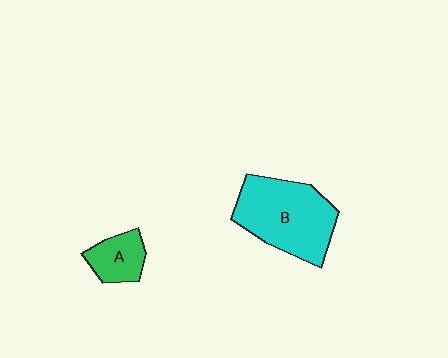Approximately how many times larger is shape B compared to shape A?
Approximately 2.6 times.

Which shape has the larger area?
Shape B (cyan).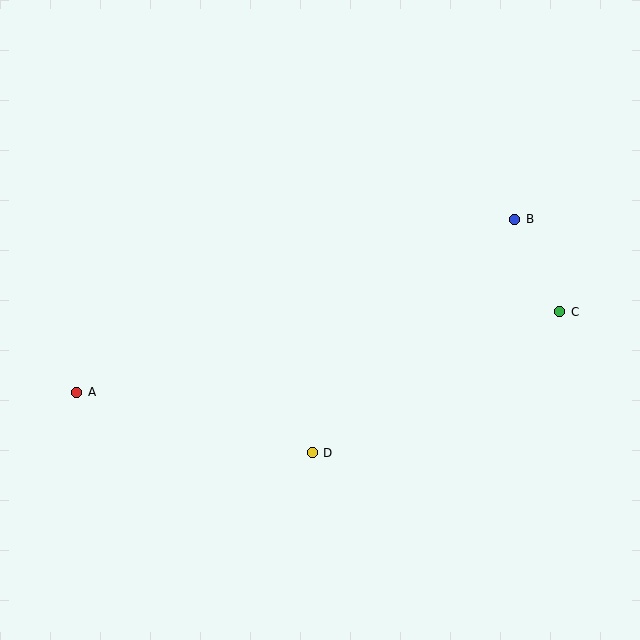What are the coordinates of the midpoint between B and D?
The midpoint between B and D is at (413, 336).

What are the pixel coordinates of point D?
Point D is at (312, 453).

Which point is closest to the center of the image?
Point D at (312, 453) is closest to the center.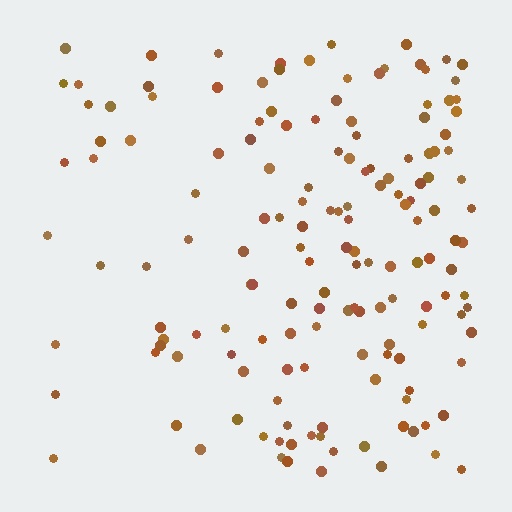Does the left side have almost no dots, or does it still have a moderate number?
Still a moderate number, just noticeably fewer than the right.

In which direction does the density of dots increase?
From left to right, with the right side densest.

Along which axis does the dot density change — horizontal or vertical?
Horizontal.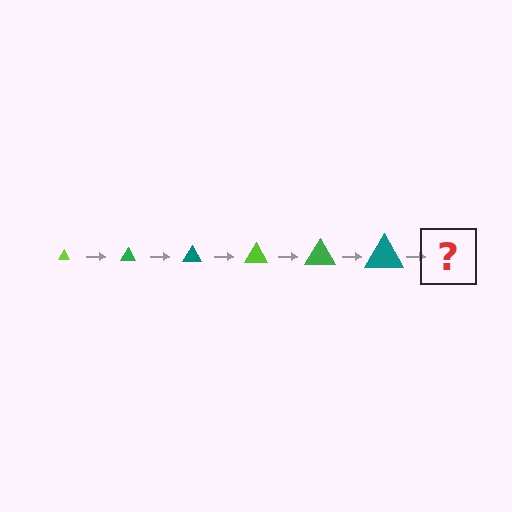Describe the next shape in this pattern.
It should be a lime triangle, larger than the previous one.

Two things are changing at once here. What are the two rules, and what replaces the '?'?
The two rules are that the triangle grows larger each step and the color cycles through lime, green, and teal. The '?' should be a lime triangle, larger than the previous one.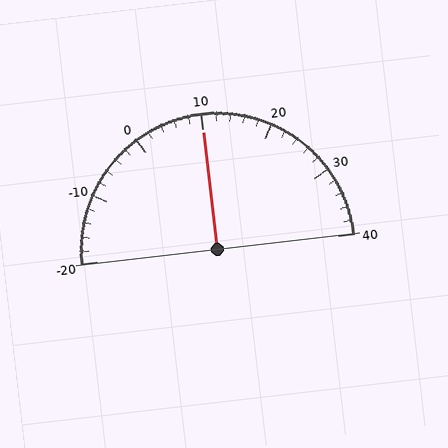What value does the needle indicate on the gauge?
The needle indicates approximately 10.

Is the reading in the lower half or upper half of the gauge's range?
The reading is in the upper half of the range (-20 to 40).